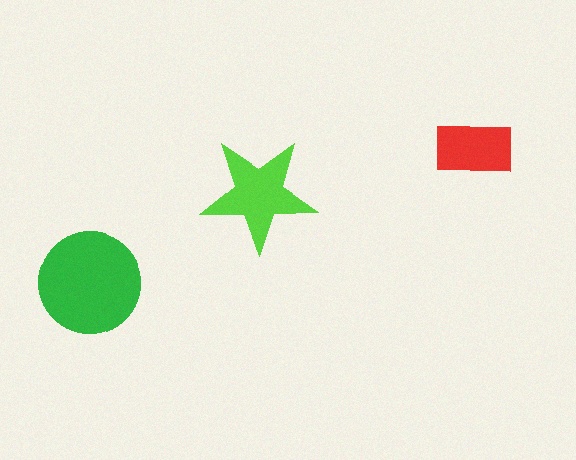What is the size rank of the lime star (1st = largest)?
2nd.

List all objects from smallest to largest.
The red rectangle, the lime star, the green circle.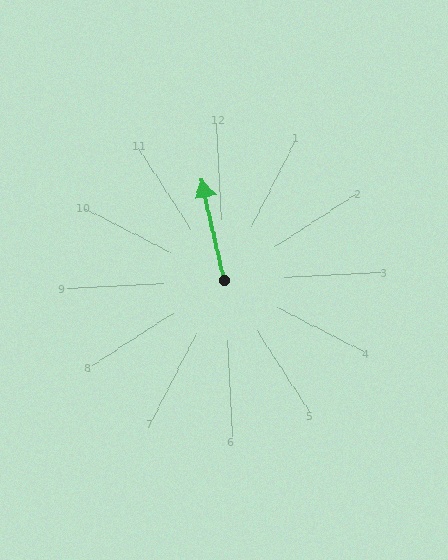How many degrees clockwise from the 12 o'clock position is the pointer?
Approximately 350 degrees.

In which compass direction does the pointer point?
North.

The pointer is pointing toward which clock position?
Roughly 12 o'clock.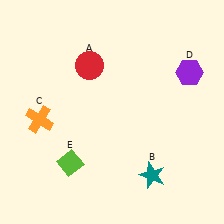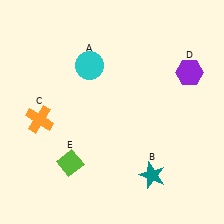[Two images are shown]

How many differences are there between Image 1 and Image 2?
There is 1 difference between the two images.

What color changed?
The circle (A) changed from red in Image 1 to cyan in Image 2.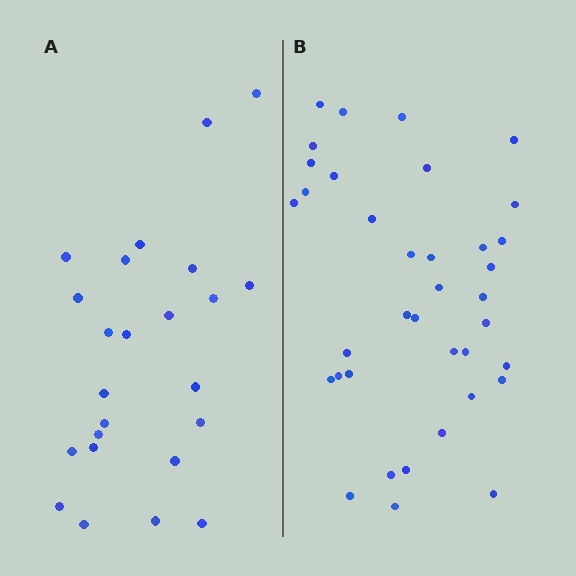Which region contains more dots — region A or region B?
Region B (the right region) has more dots.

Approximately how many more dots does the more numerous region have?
Region B has approximately 15 more dots than region A.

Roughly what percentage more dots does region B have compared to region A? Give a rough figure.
About 55% more.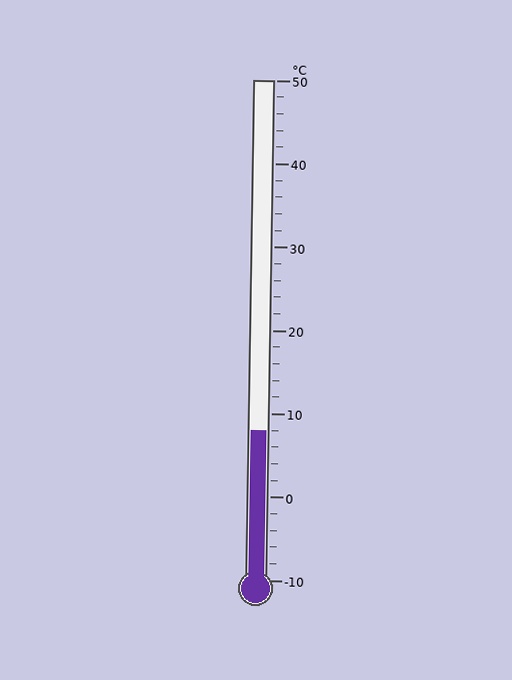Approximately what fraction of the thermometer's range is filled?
The thermometer is filled to approximately 30% of its range.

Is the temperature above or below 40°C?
The temperature is below 40°C.